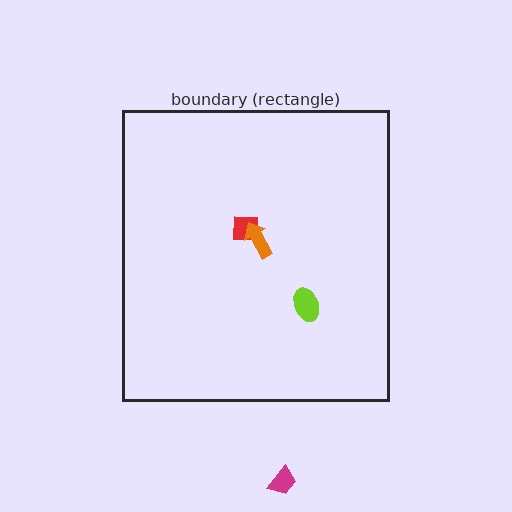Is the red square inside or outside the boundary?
Inside.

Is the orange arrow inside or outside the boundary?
Inside.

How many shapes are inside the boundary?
3 inside, 1 outside.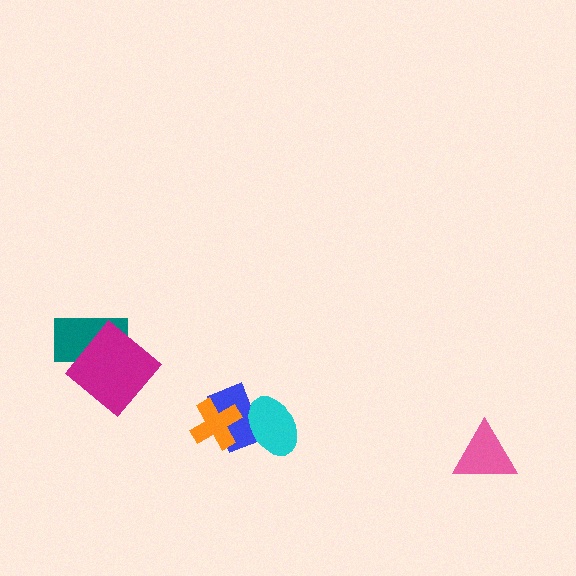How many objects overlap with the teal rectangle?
1 object overlaps with the teal rectangle.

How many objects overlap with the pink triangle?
0 objects overlap with the pink triangle.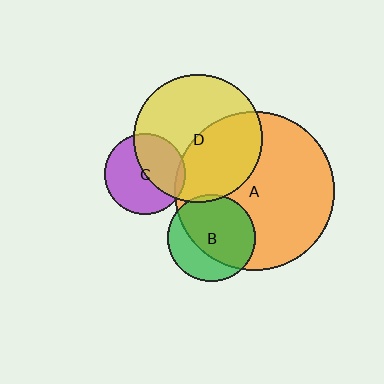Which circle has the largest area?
Circle A (orange).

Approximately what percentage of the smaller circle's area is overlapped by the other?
Approximately 70%.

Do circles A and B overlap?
Yes.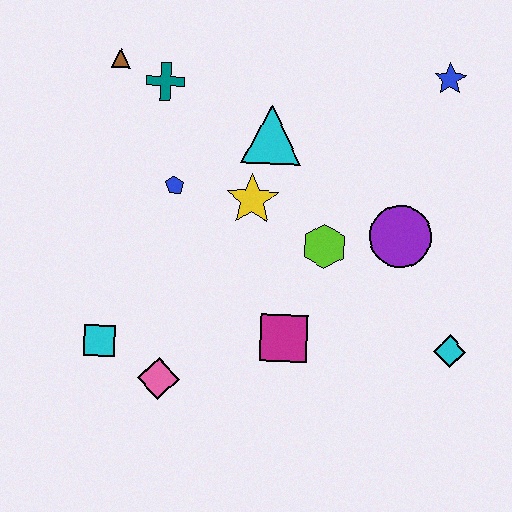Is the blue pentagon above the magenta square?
Yes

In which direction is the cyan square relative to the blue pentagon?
The cyan square is below the blue pentagon.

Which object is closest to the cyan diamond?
The purple circle is closest to the cyan diamond.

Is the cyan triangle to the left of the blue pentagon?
No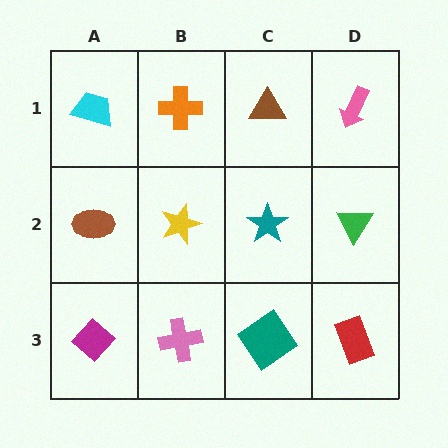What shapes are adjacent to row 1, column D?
A green triangle (row 2, column D), a brown triangle (row 1, column C).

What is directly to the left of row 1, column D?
A brown triangle.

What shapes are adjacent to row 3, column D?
A green triangle (row 2, column D), a teal diamond (row 3, column C).